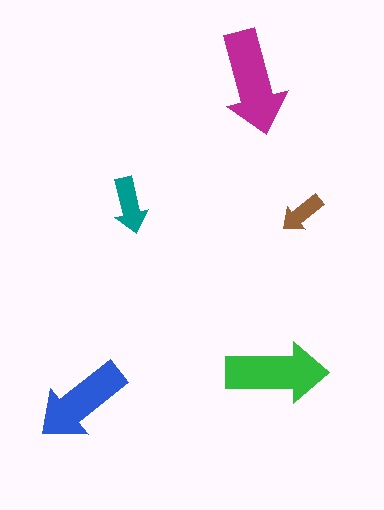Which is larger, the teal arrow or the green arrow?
The green one.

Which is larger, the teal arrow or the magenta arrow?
The magenta one.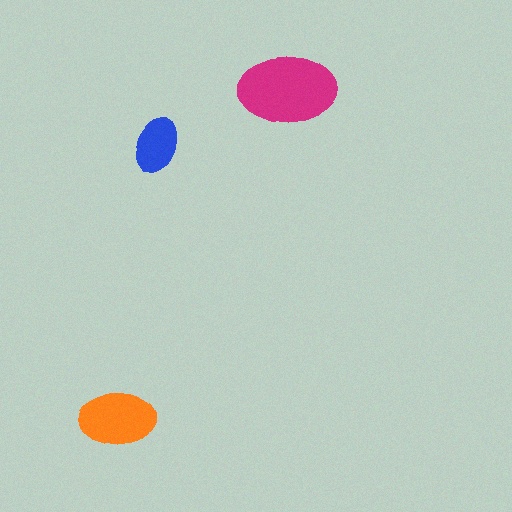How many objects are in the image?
There are 3 objects in the image.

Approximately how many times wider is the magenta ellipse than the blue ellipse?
About 1.5 times wider.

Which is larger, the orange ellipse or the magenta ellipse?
The magenta one.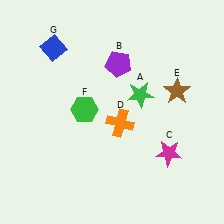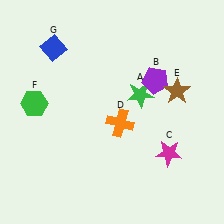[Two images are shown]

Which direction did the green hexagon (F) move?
The green hexagon (F) moved left.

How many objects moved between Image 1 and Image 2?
2 objects moved between the two images.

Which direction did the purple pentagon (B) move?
The purple pentagon (B) moved right.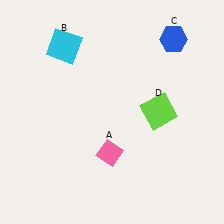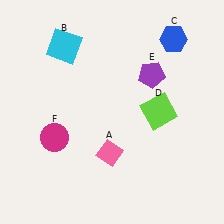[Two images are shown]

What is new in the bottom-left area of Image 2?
A magenta circle (F) was added in the bottom-left area of Image 2.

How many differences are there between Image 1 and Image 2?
There are 2 differences between the two images.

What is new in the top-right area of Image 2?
A purple pentagon (E) was added in the top-right area of Image 2.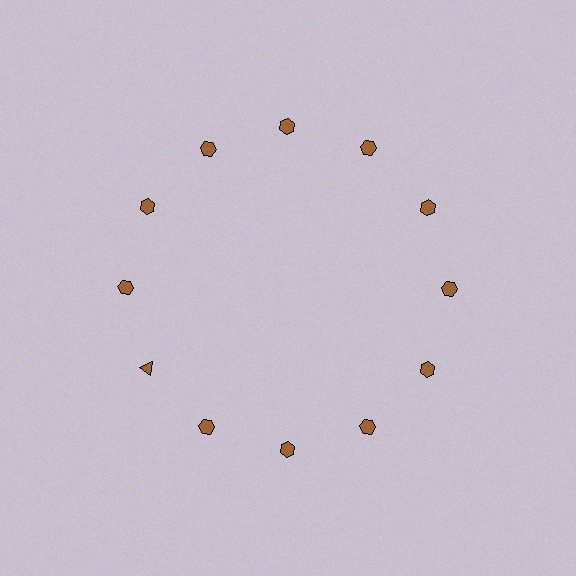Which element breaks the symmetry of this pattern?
The brown triangle at roughly the 8 o'clock position breaks the symmetry. All other shapes are brown hexagons.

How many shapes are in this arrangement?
There are 12 shapes arranged in a ring pattern.